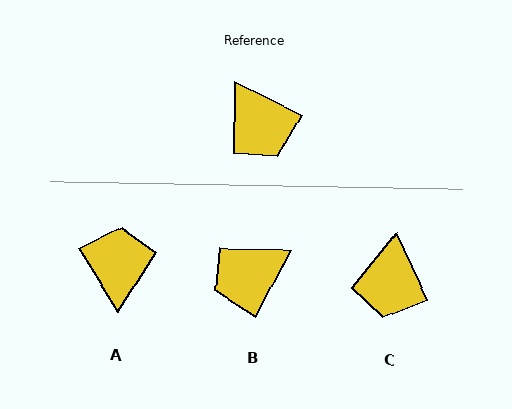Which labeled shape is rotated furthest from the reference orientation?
A, about 148 degrees away.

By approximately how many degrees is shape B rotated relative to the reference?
Approximately 92 degrees clockwise.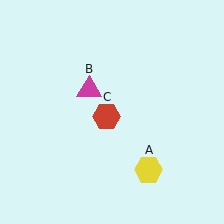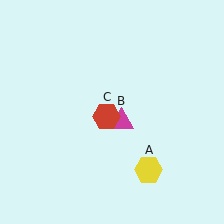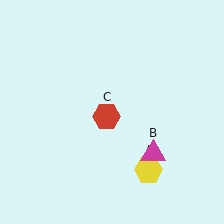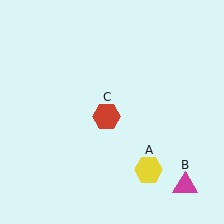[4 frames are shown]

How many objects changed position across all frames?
1 object changed position: magenta triangle (object B).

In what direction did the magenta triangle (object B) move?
The magenta triangle (object B) moved down and to the right.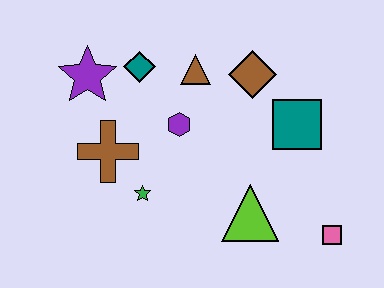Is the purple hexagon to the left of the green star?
No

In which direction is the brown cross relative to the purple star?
The brown cross is below the purple star.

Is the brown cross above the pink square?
Yes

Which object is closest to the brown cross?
The green star is closest to the brown cross.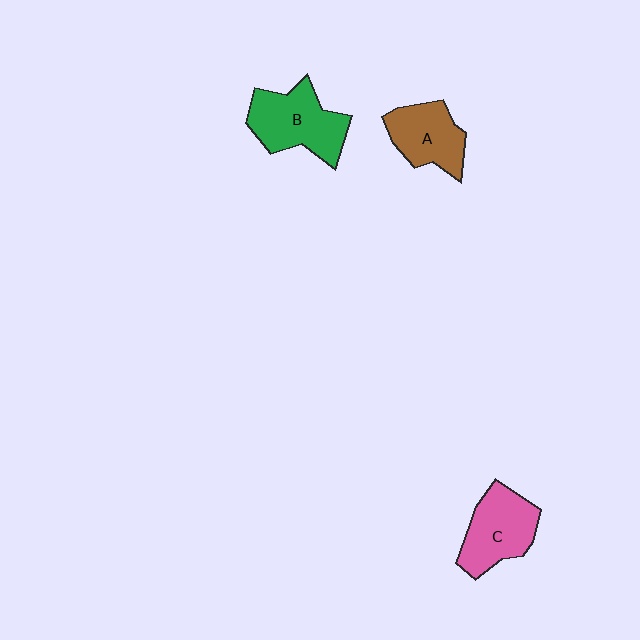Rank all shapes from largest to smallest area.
From largest to smallest: B (green), C (pink), A (brown).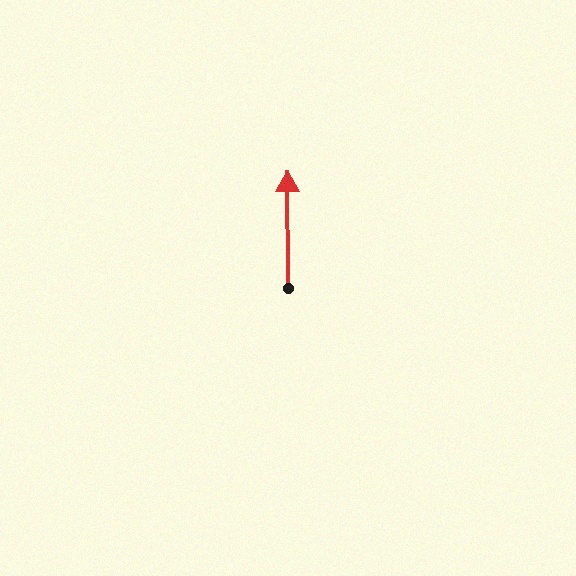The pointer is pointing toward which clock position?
Roughly 12 o'clock.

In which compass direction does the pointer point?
North.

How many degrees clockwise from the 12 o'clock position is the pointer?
Approximately 360 degrees.